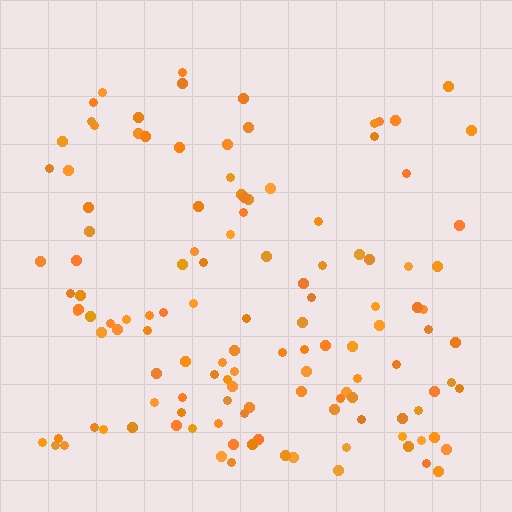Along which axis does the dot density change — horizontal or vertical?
Vertical.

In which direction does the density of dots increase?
From top to bottom, with the bottom side densest.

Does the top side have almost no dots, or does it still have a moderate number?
Still a moderate number, just noticeably fewer than the bottom.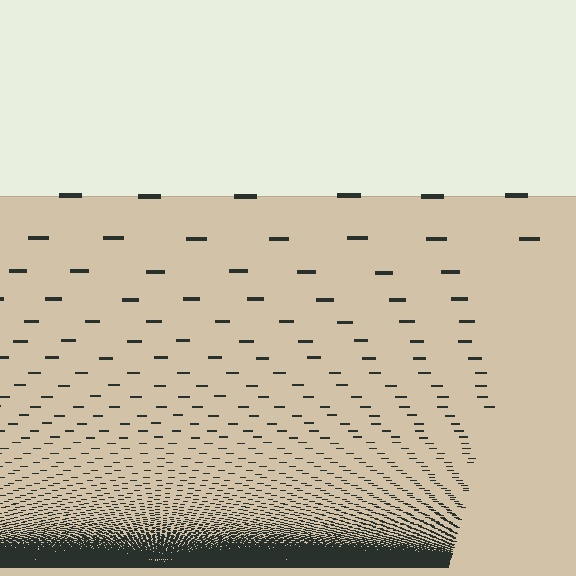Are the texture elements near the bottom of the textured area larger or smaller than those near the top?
Smaller. The gradient is inverted — elements near the bottom are smaller and denser.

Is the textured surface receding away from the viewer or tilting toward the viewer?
The surface appears to tilt toward the viewer. Texture elements get larger and sparser toward the top.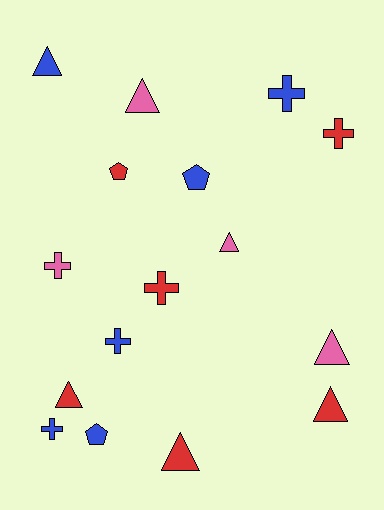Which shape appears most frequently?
Triangle, with 7 objects.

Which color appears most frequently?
Blue, with 6 objects.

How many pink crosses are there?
There is 1 pink cross.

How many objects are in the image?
There are 16 objects.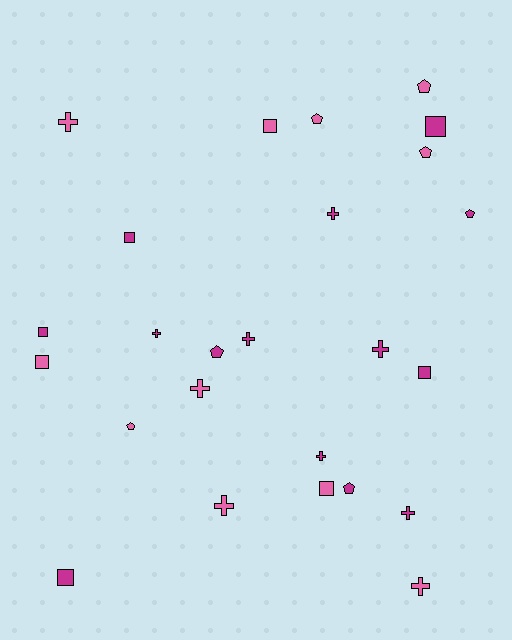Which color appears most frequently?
Magenta, with 14 objects.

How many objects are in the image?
There are 25 objects.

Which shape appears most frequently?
Cross, with 10 objects.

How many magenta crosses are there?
There are 6 magenta crosses.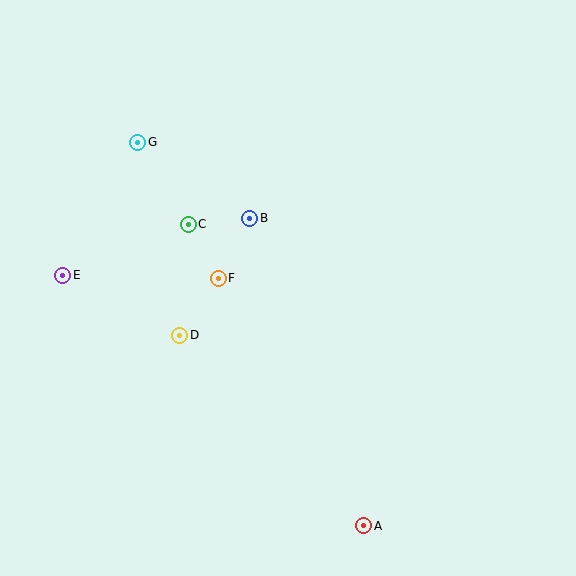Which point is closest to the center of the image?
Point F at (218, 278) is closest to the center.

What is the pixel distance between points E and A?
The distance between E and A is 392 pixels.